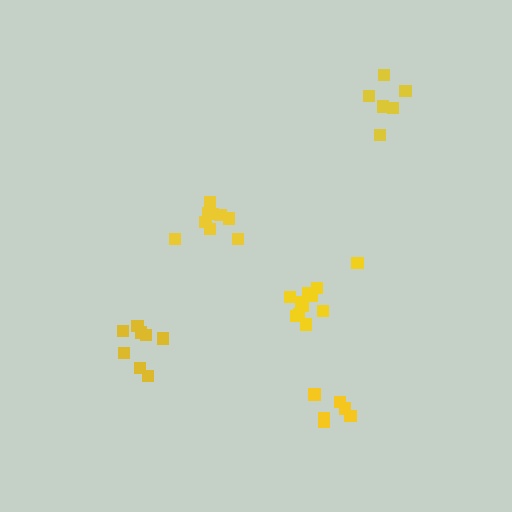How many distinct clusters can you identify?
There are 5 distinct clusters.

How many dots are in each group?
Group 1: 6 dots, Group 2: 6 dots, Group 3: 9 dots, Group 4: 11 dots, Group 5: 8 dots (40 total).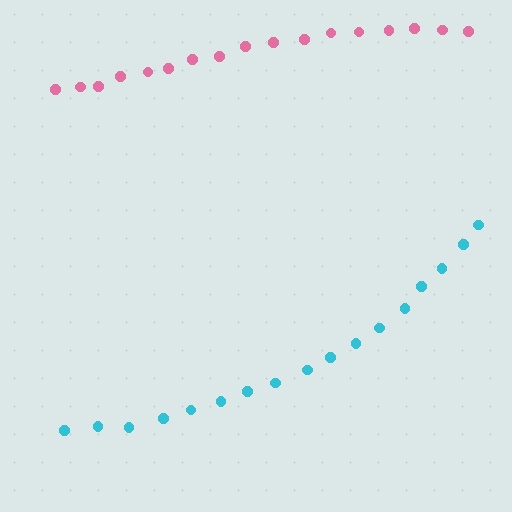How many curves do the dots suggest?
There are 2 distinct paths.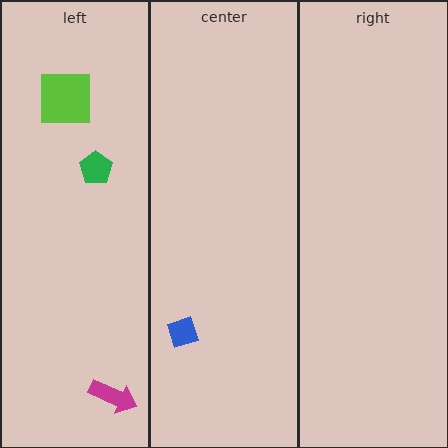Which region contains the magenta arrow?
The left region.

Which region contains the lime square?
The left region.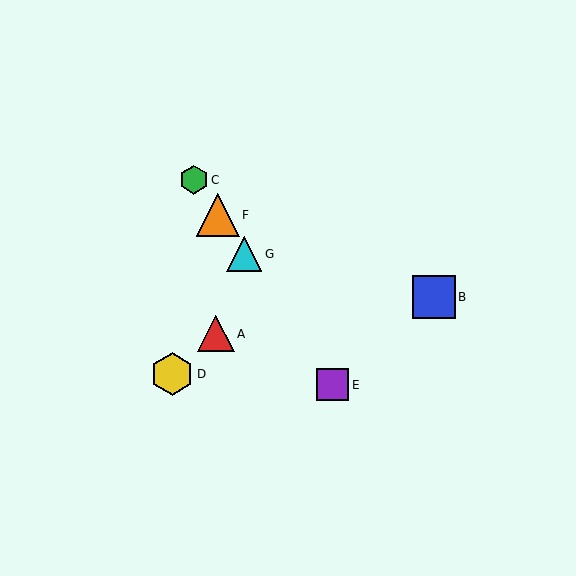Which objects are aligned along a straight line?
Objects C, E, F, G are aligned along a straight line.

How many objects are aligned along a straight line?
4 objects (C, E, F, G) are aligned along a straight line.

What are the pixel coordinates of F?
Object F is at (218, 215).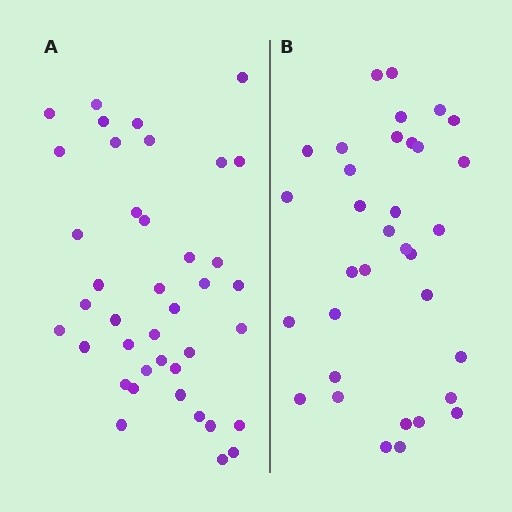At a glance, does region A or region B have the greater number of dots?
Region A (the left region) has more dots.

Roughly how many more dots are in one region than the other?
Region A has about 6 more dots than region B.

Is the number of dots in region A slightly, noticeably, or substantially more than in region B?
Region A has only slightly more — the two regions are fairly close. The ratio is roughly 1.2 to 1.